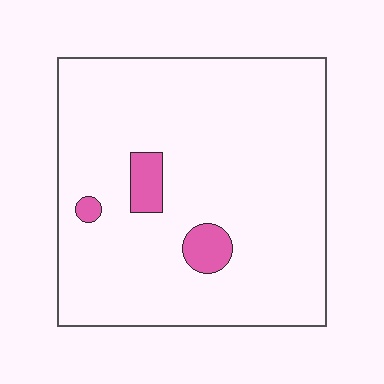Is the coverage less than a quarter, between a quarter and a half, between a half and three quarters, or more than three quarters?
Less than a quarter.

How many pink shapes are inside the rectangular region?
3.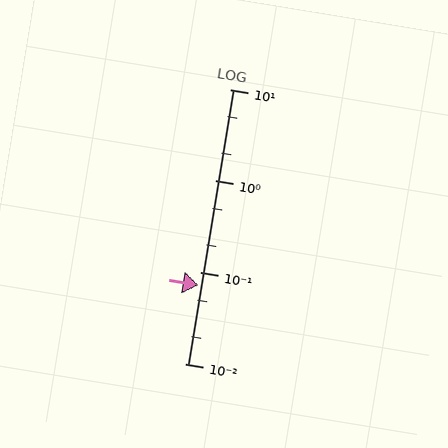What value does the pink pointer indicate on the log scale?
The pointer indicates approximately 0.072.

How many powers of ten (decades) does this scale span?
The scale spans 3 decades, from 0.01 to 10.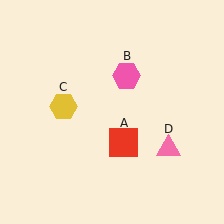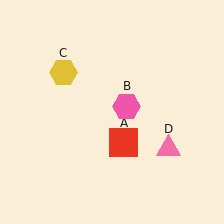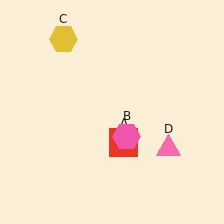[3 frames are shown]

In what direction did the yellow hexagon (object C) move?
The yellow hexagon (object C) moved up.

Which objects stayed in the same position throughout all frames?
Red square (object A) and pink triangle (object D) remained stationary.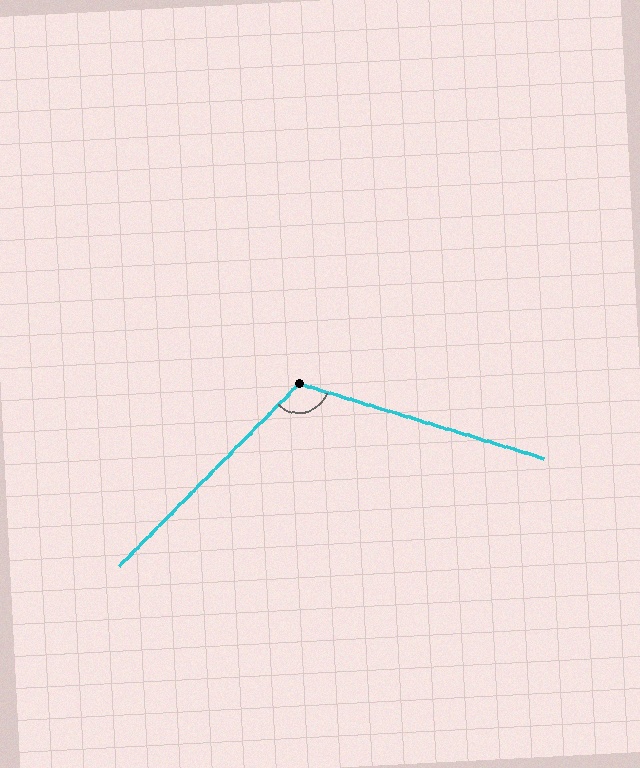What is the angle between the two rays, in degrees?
Approximately 118 degrees.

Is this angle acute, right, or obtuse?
It is obtuse.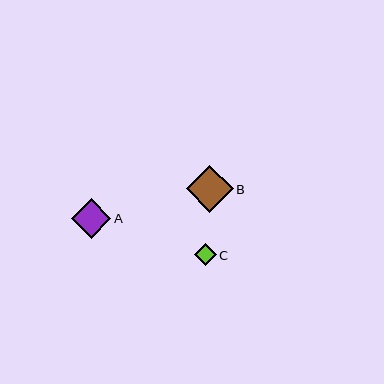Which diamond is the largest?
Diamond B is the largest with a size of approximately 47 pixels.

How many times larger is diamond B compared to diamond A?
Diamond B is approximately 1.2 times the size of diamond A.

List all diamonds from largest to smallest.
From largest to smallest: B, A, C.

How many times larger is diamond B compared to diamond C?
Diamond B is approximately 2.2 times the size of diamond C.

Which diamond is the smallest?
Diamond C is the smallest with a size of approximately 22 pixels.